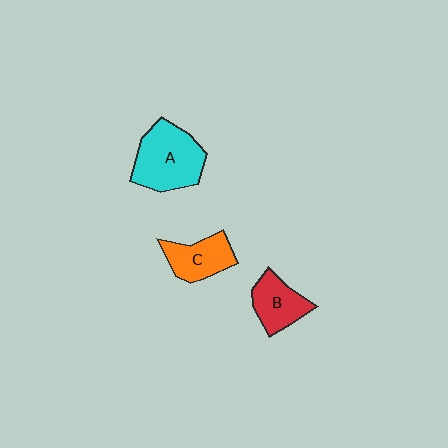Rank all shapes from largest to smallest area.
From largest to smallest: A (cyan), C (orange), B (red).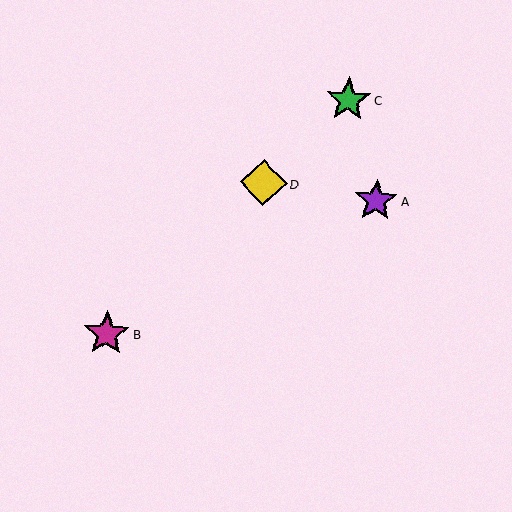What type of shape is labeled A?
Shape A is a purple star.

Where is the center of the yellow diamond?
The center of the yellow diamond is at (263, 183).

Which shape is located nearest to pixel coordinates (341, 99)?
The green star (labeled C) at (348, 100) is nearest to that location.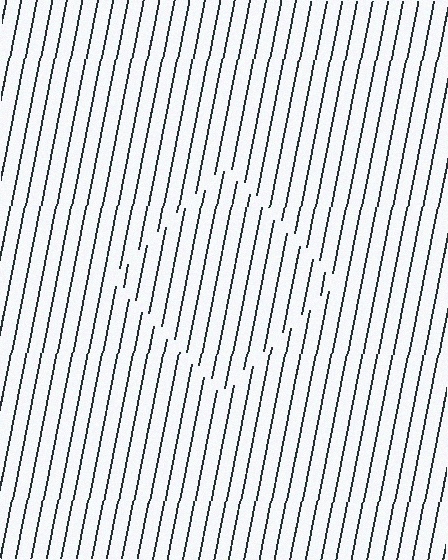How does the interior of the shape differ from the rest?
The interior of the shape contains the same grating, shifted by half a period — the contour is defined by the phase discontinuity where line-ends from the inner and outer gratings abut.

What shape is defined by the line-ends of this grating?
An illusory square. The interior of the shape contains the same grating, shifted by half a period — the contour is defined by the phase discontinuity where line-ends from the inner and outer gratings abut.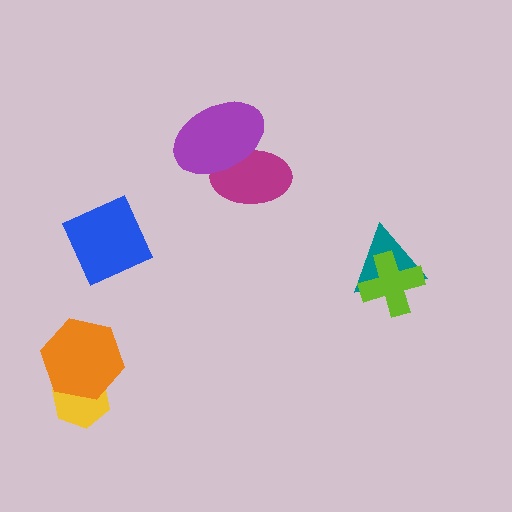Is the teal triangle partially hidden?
Yes, it is partially covered by another shape.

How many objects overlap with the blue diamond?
0 objects overlap with the blue diamond.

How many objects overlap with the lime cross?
1 object overlaps with the lime cross.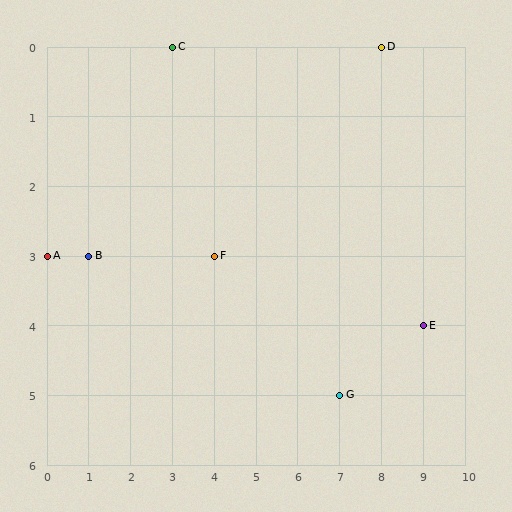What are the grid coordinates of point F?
Point F is at grid coordinates (4, 3).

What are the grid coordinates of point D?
Point D is at grid coordinates (8, 0).